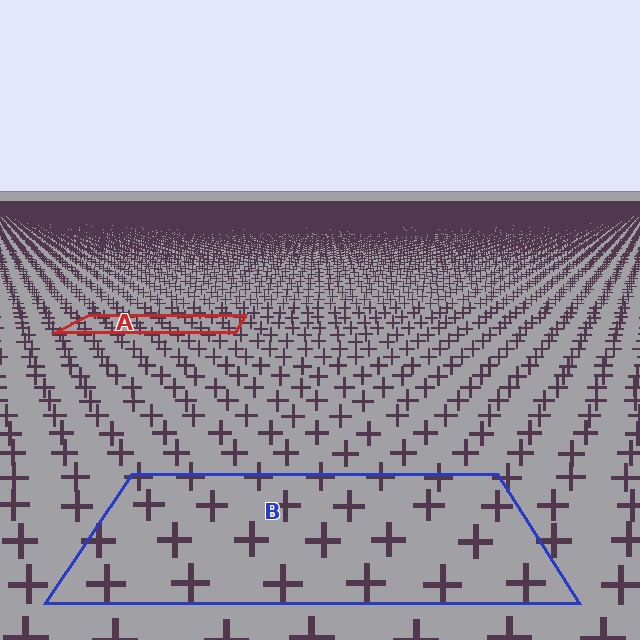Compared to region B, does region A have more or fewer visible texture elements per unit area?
Region A has more texture elements per unit area — they are packed more densely because it is farther away.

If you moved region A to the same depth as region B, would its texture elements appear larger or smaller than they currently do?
They would appear larger. At a closer depth, the same texture elements are projected at a bigger on-screen size.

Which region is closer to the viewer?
Region B is closer. The texture elements there are larger and more spread out.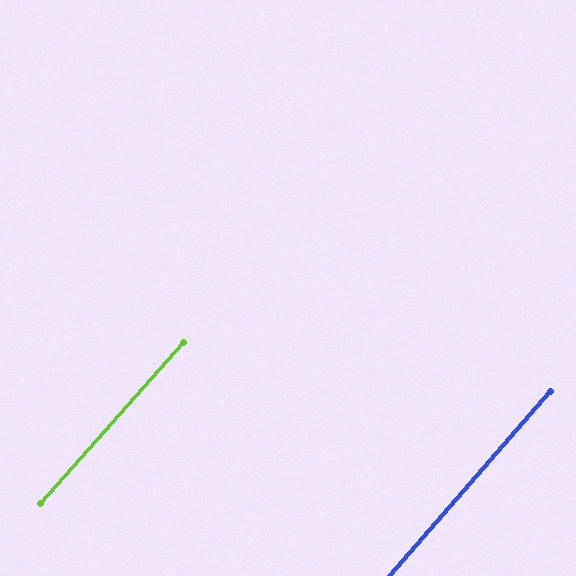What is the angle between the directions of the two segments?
Approximately 0 degrees.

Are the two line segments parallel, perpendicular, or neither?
Parallel — their directions differ by only 0.5°.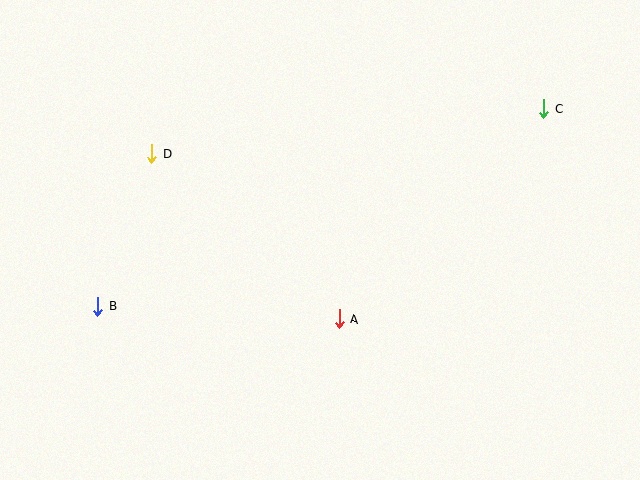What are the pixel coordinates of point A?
Point A is at (339, 319).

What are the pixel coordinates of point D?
Point D is at (152, 153).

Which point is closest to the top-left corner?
Point D is closest to the top-left corner.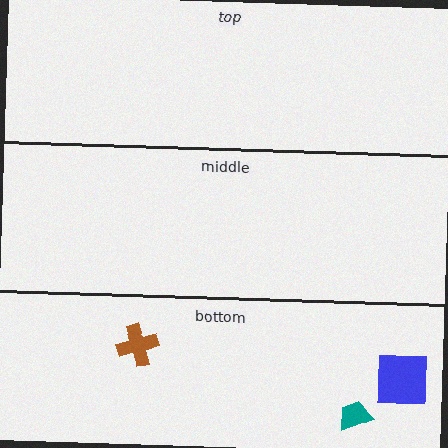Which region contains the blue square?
The bottom region.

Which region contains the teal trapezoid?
The bottom region.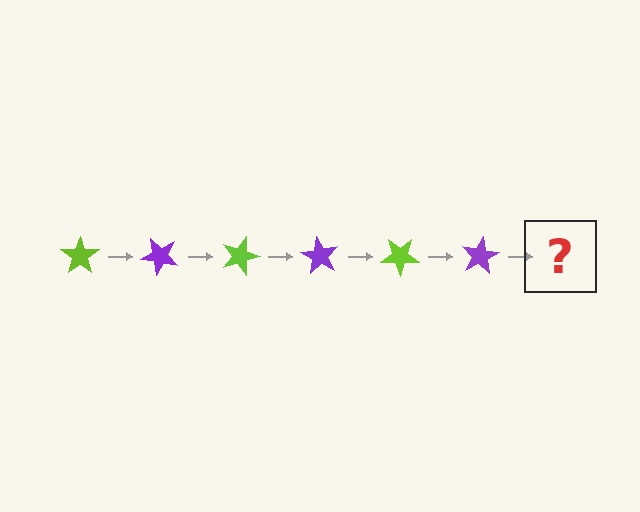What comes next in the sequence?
The next element should be a lime star, rotated 270 degrees from the start.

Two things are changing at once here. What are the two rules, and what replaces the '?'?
The two rules are that it rotates 45 degrees each step and the color cycles through lime and purple. The '?' should be a lime star, rotated 270 degrees from the start.